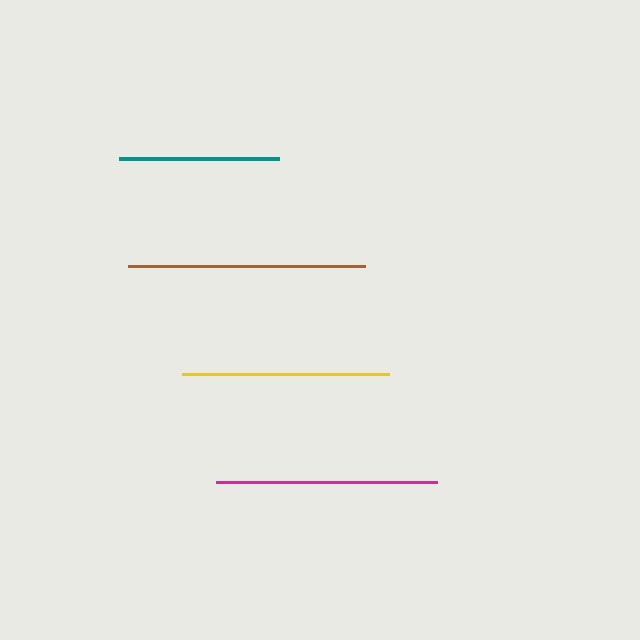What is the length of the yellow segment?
The yellow segment is approximately 207 pixels long.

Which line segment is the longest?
The brown line is the longest at approximately 237 pixels.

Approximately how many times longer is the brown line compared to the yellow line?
The brown line is approximately 1.1 times the length of the yellow line.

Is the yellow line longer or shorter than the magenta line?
The magenta line is longer than the yellow line.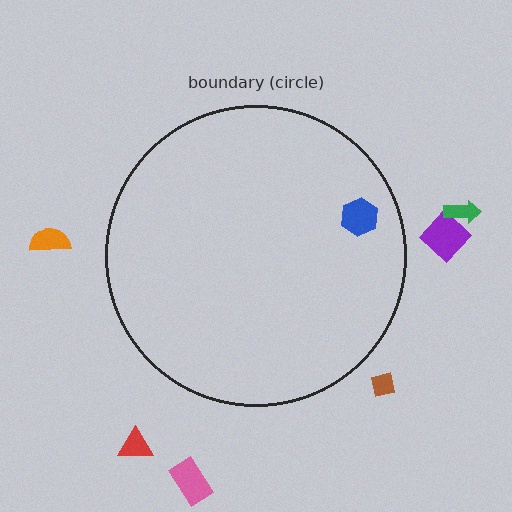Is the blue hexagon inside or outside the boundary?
Inside.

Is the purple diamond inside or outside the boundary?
Outside.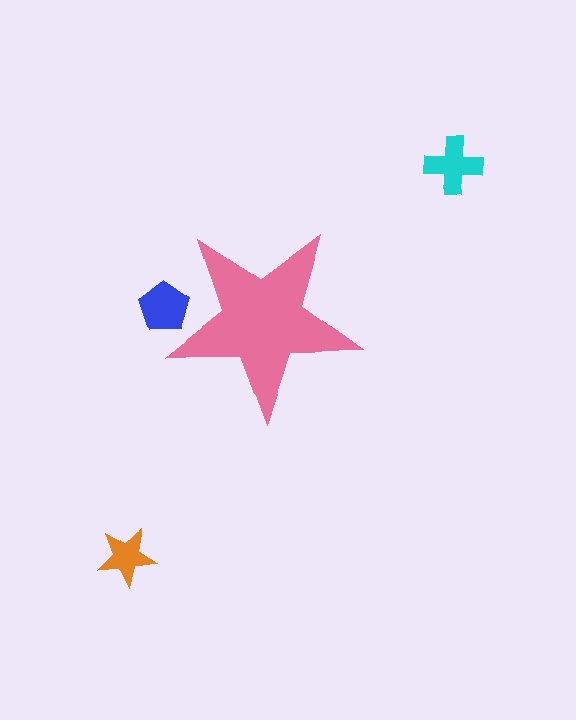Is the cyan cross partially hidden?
No, the cyan cross is fully visible.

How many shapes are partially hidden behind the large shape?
1 shape is partially hidden.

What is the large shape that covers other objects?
A pink star.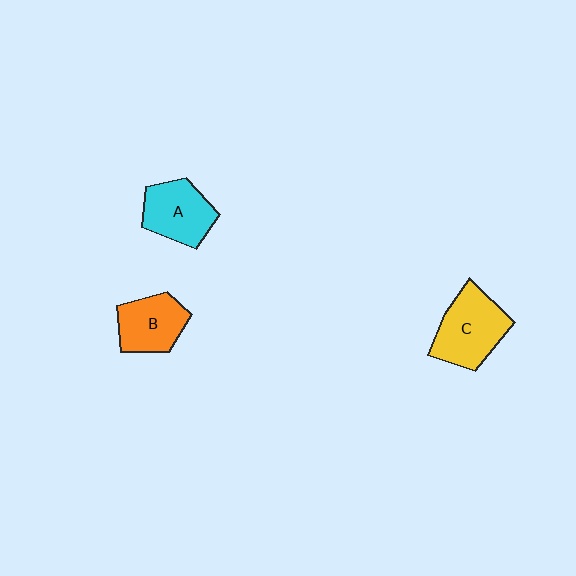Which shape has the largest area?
Shape C (yellow).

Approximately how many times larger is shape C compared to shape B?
Approximately 1.3 times.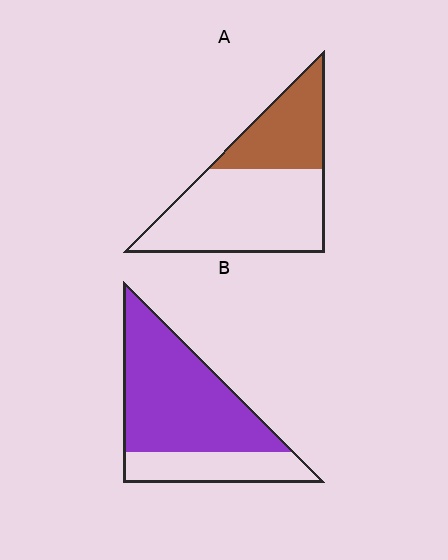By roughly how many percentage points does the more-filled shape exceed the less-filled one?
By roughly 35 percentage points (B over A).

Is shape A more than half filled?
No.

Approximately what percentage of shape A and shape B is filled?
A is approximately 35% and B is approximately 70%.